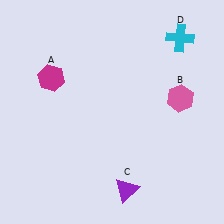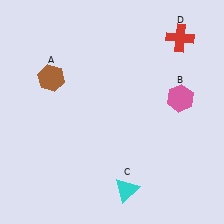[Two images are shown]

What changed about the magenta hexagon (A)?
In Image 1, A is magenta. In Image 2, it changed to brown.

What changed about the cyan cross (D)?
In Image 1, D is cyan. In Image 2, it changed to red.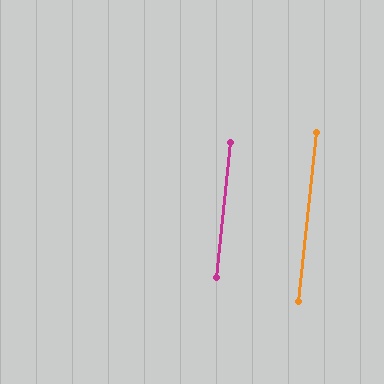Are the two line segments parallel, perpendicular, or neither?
Parallel — their directions differ by only 0.2°.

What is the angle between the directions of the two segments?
Approximately 0 degrees.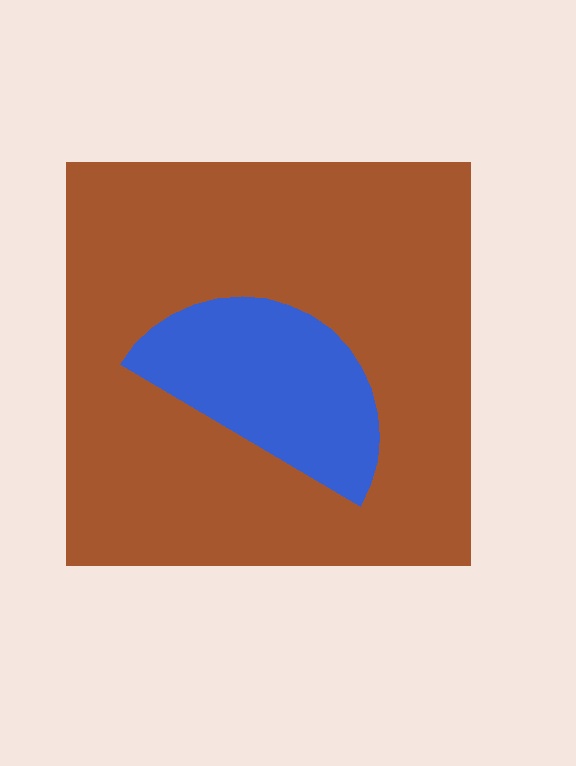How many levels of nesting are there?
2.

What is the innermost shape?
The blue semicircle.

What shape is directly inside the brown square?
The blue semicircle.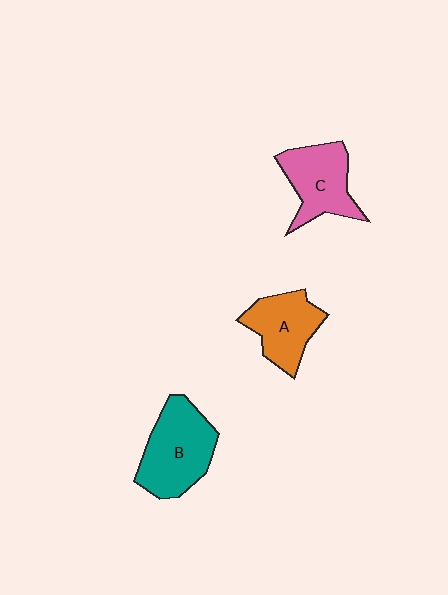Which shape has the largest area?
Shape B (teal).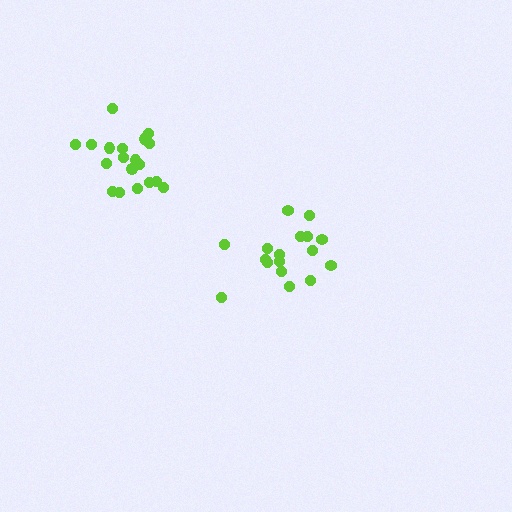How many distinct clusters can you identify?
There are 2 distinct clusters.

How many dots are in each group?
Group 1: 19 dots, Group 2: 17 dots (36 total).